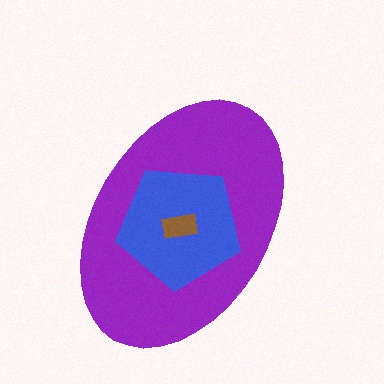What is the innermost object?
The brown rectangle.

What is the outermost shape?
The purple ellipse.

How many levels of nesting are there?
3.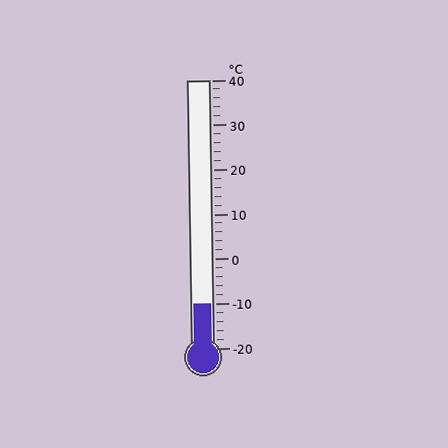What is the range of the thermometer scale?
The thermometer scale ranges from -20°C to 40°C.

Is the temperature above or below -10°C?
The temperature is at -10°C.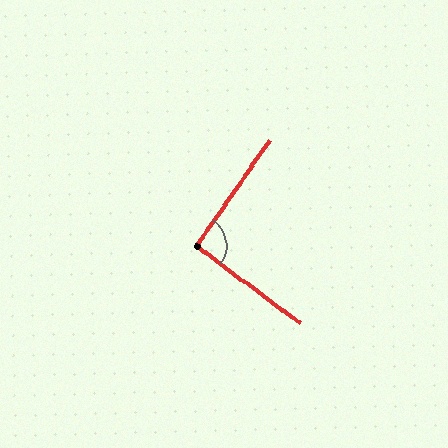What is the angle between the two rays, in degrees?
Approximately 91 degrees.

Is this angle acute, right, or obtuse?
It is approximately a right angle.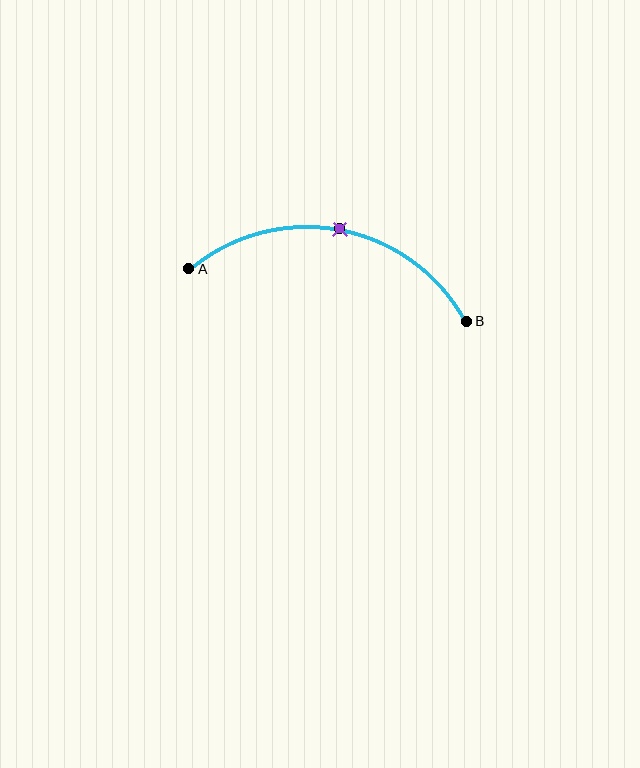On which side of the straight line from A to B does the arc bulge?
The arc bulges above the straight line connecting A and B.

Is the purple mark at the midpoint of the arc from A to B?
Yes. The purple mark lies on the arc at equal arc-length from both A and B — it is the arc midpoint.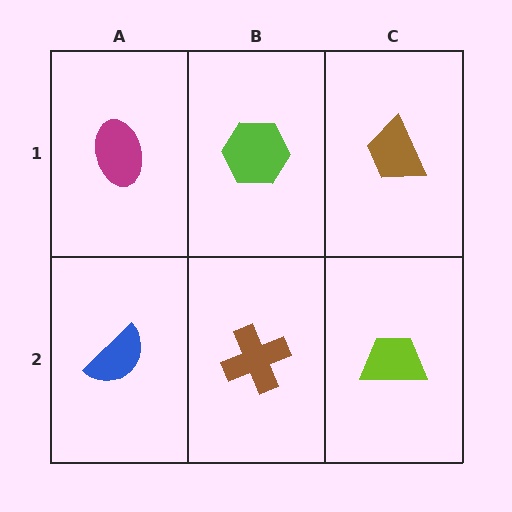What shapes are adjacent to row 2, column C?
A brown trapezoid (row 1, column C), a brown cross (row 2, column B).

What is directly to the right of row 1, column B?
A brown trapezoid.